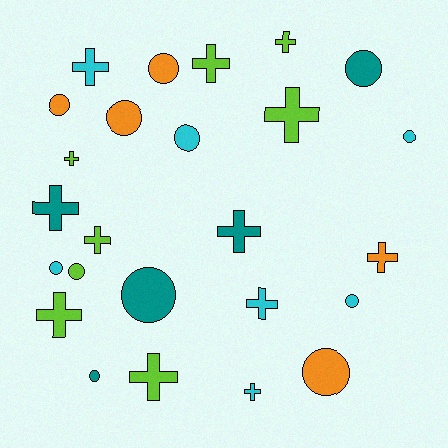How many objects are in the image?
There are 25 objects.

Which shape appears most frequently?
Cross, with 13 objects.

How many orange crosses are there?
There is 1 orange cross.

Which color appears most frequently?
Lime, with 8 objects.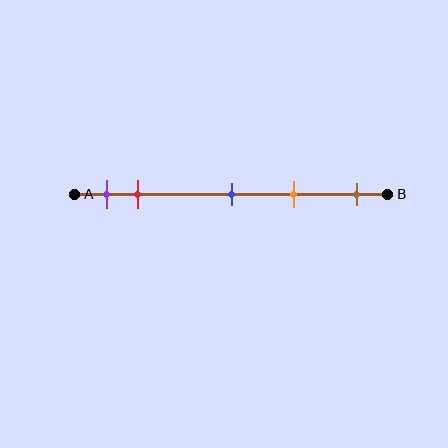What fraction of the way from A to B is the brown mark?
The brown mark is approximately 90% (0.9) of the way from A to B.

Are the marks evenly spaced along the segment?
No, the marks are not evenly spaced.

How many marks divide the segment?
There are 5 marks dividing the segment.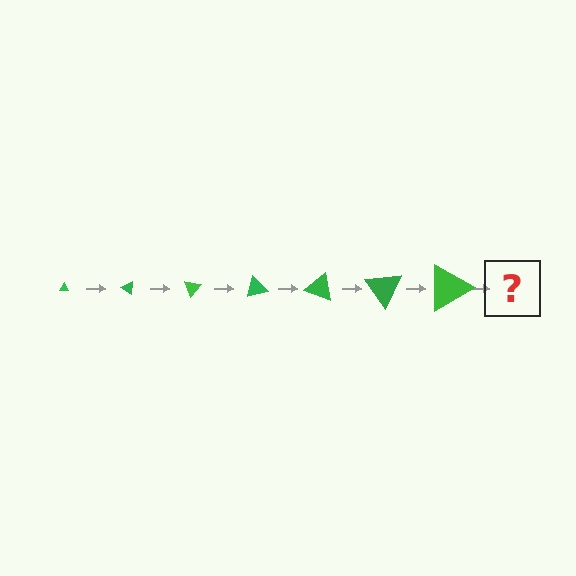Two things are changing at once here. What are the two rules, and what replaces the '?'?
The two rules are that the triangle grows larger each step and it rotates 35 degrees each step. The '?' should be a triangle, larger than the previous one and rotated 245 degrees from the start.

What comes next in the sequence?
The next element should be a triangle, larger than the previous one and rotated 245 degrees from the start.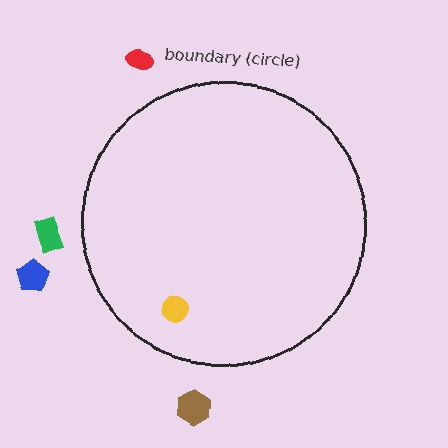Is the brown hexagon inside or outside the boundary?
Outside.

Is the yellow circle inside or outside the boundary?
Inside.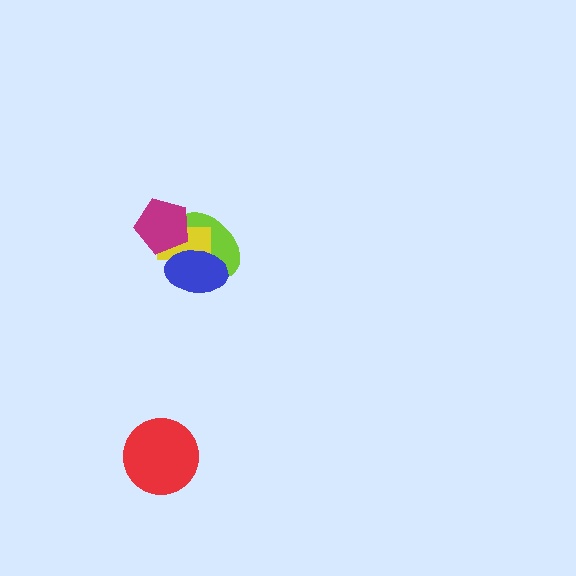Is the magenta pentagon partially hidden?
No, no other shape covers it.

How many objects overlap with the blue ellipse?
2 objects overlap with the blue ellipse.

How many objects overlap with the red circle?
0 objects overlap with the red circle.